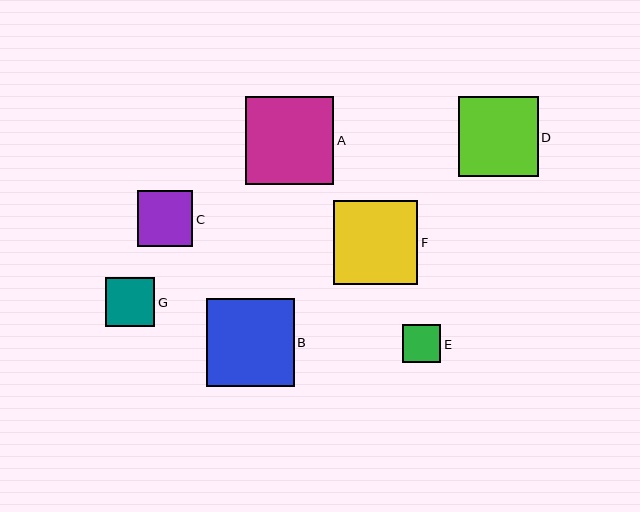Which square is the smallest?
Square E is the smallest with a size of approximately 38 pixels.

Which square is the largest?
Square B is the largest with a size of approximately 88 pixels.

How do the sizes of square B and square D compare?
Square B and square D are approximately the same size.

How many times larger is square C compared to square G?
Square C is approximately 1.1 times the size of square G.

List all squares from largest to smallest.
From largest to smallest: B, A, F, D, C, G, E.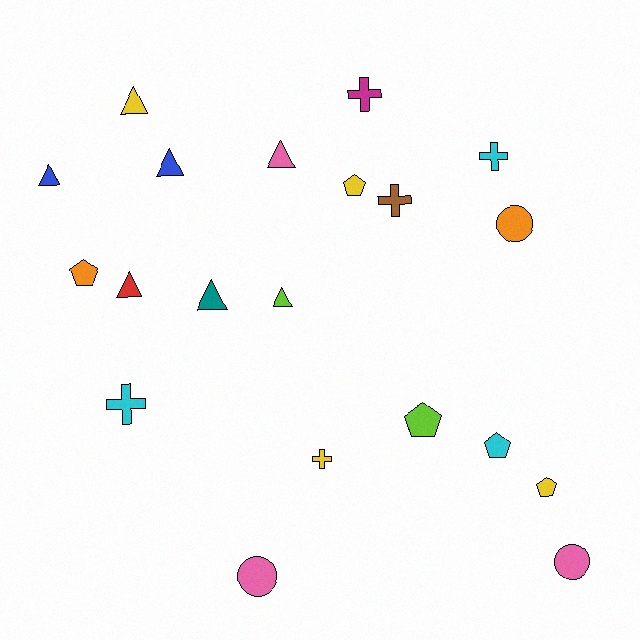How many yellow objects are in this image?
There are 4 yellow objects.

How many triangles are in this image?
There are 7 triangles.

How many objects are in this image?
There are 20 objects.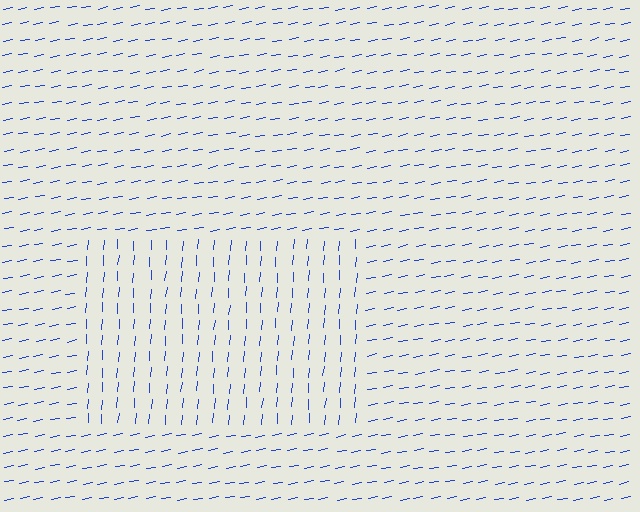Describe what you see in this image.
The image is filled with small blue line segments. A rectangle region in the image has lines oriented differently from the surrounding lines, creating a visible texture boundary.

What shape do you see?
I see a rectangle.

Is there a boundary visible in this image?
Yes, there is a texture boundary formed by a change in line orientation.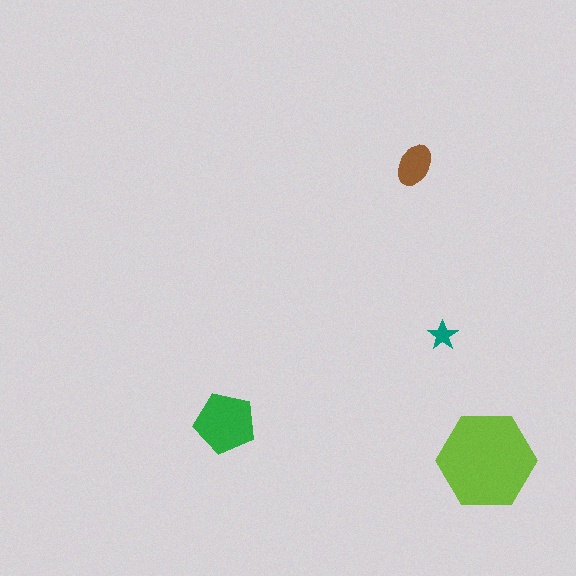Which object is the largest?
The lime hexagon.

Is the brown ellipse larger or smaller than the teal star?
Larger.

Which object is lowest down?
The lime hexagon is bottommost.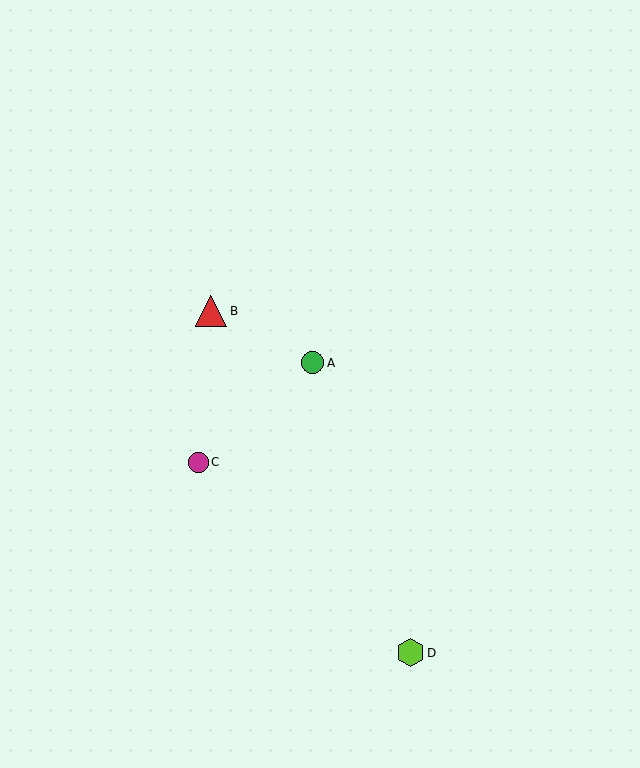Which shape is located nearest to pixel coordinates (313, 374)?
The green circle (labeled A) at (313, 363) is nearest to that location.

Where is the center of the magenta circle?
The center of the magenta circle is at (198, 462).